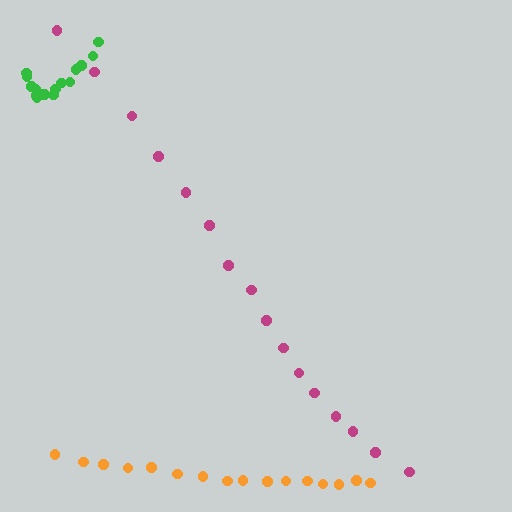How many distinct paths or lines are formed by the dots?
There are 3 distinct paths.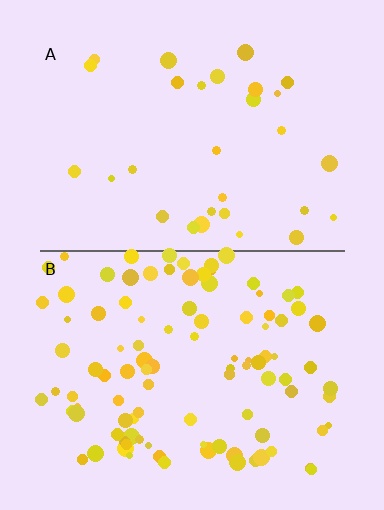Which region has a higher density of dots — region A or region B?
B (the bottom).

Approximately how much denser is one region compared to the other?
Approximately 3.5× — region B over region A.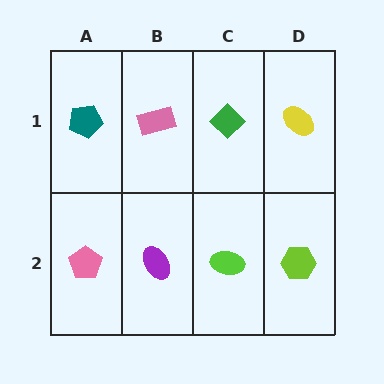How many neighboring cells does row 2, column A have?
2.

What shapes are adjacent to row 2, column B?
A pink rectangle (row 1, column B), a pink pentagon (row 2, column A), a lime ellipse (row 2, column C).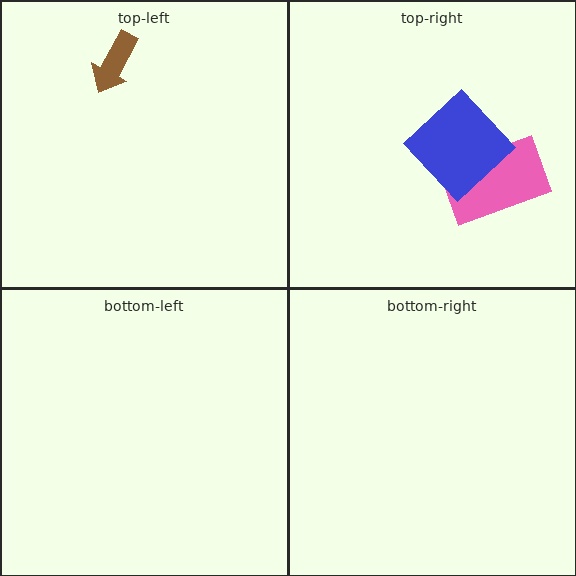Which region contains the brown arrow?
The top-left region.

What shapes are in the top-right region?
The pink rectangle, the blue diamond.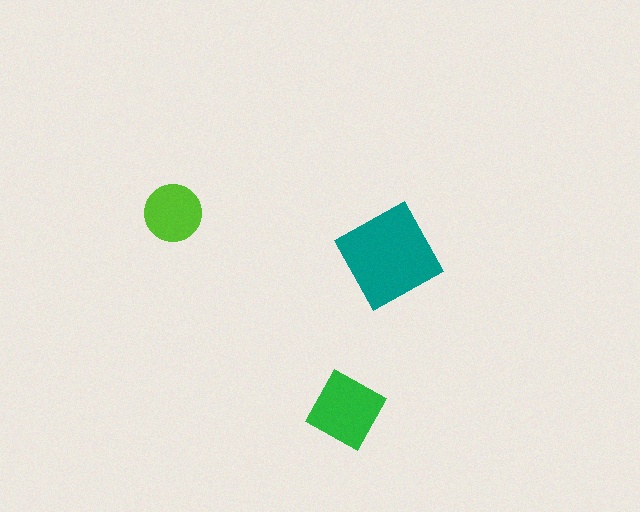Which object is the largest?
The teal diamond.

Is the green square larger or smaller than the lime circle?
Larger.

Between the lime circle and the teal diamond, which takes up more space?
The teal diamond.